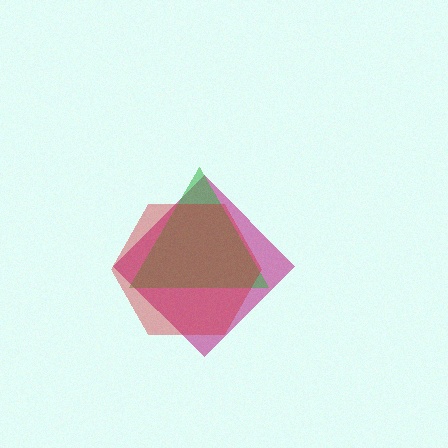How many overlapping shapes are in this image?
There are 3 overlapping shapes in the image.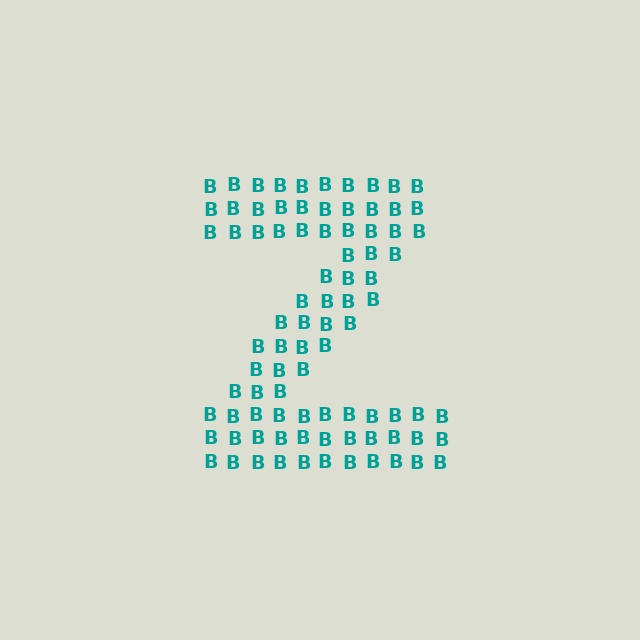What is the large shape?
The large shape is the letter Z.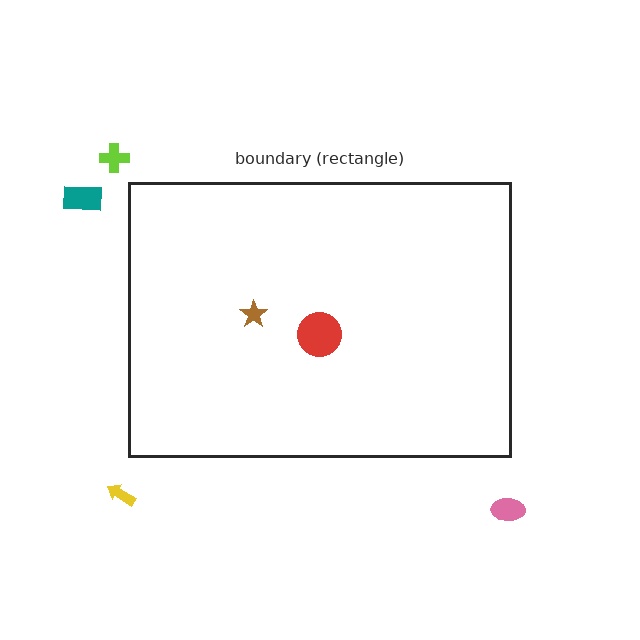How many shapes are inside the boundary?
2 inside, 4 outside.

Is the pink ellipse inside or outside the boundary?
Outside.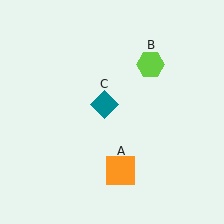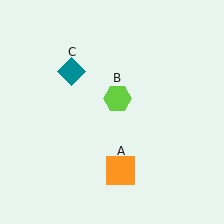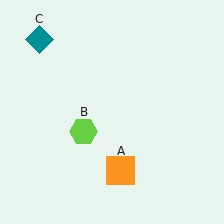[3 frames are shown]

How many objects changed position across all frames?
2 objects changed position: lime hexagon (object B), teal diamond (object C).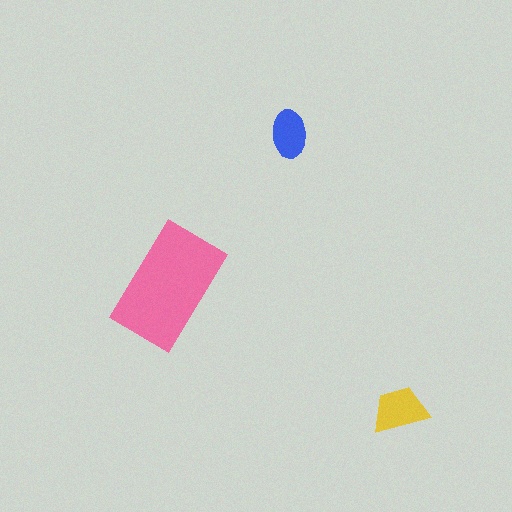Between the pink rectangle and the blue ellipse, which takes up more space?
The pink rectangle.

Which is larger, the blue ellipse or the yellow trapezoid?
The yellow trapezoid.